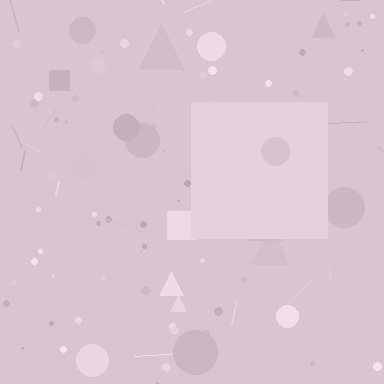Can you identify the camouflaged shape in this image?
The camouflaged shape is a square.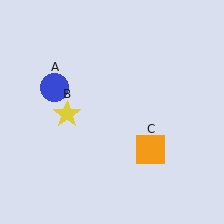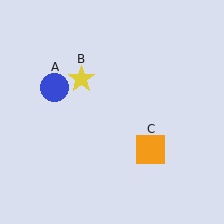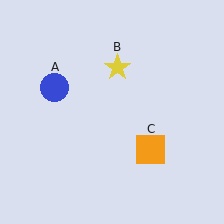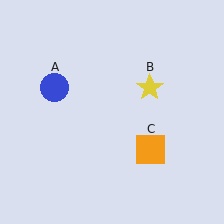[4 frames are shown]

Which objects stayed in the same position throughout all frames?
Blue circle (object A) and orange square (object C) remained stationary.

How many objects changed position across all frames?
1 object changed position: yellow star (object B).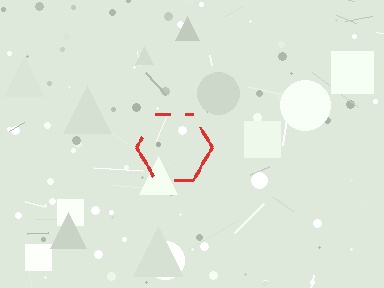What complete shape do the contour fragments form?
The contour fragments form a hexagon.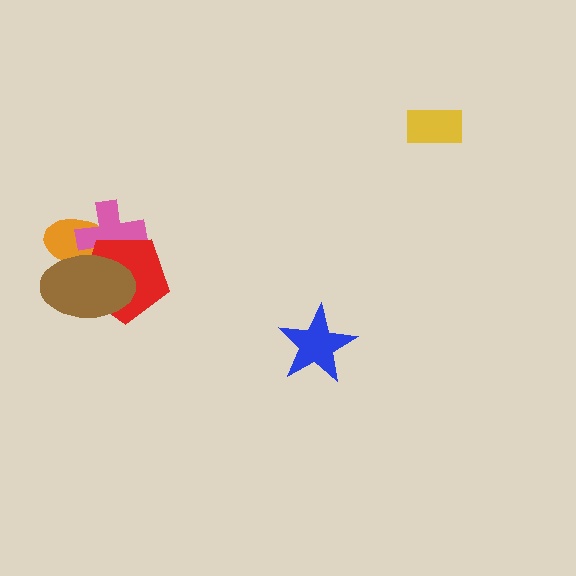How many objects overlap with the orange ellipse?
3 objects overlap with the orange ellipse.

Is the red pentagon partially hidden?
Yes, it is partially covered by another shape.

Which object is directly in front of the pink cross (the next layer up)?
The red pentagon is directly in front of the pink cross.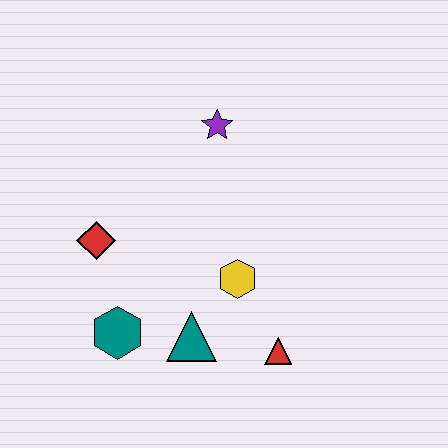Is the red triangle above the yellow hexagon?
No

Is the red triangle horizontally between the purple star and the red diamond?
No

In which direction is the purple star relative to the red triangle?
The purple star is above the red triangle.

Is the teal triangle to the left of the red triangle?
Yes